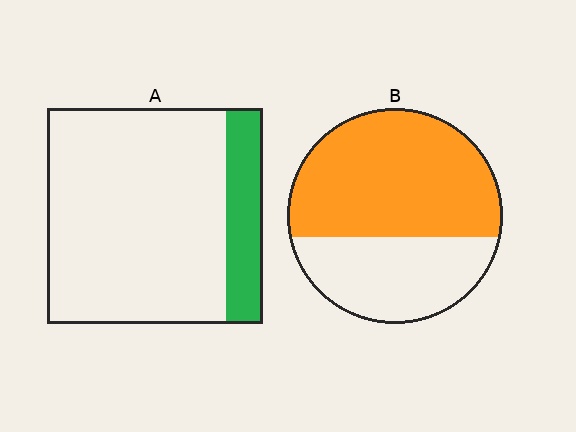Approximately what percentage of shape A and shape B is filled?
A is approximately 15% and B is approximately 60%.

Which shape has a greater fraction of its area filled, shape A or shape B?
Shape B.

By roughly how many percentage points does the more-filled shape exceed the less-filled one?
By roughly 45 percentage points (B over A).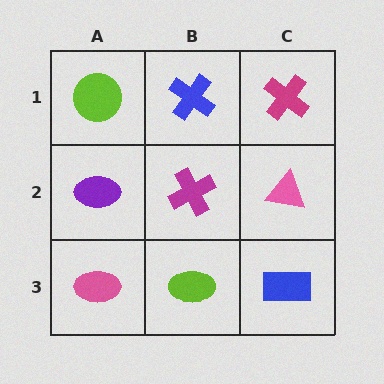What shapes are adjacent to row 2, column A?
A lime circle (row 1, column A), a pink ellipse (row 3, column A), a magenta cross (row 2, column B).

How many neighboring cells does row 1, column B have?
3.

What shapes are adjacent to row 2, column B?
A blue cross (row 1, column B), a lime ellipse (row 3, column B), a purple ellipse (row 2, column A), a pink triangle (row 2, column C).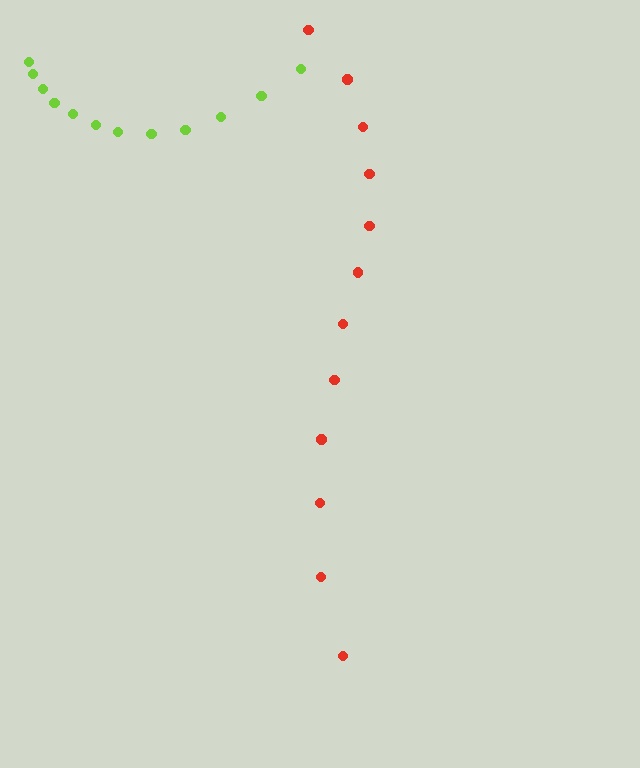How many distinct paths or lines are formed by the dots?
There are 2 distinct paths.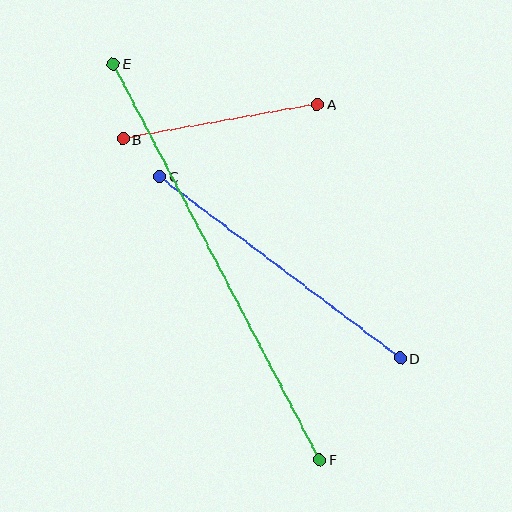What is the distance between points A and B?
The distance is approximately 198 pixels.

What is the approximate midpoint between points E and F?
The midpoint is at approximately (216, 262) pixels.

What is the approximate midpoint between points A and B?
The midpoint is at approximately (220, 122) pixels.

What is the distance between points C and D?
The distance is approximately 302 pixels.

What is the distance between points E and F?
The distance is approximately 446 pixels.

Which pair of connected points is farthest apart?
Points E and F are farthest apart.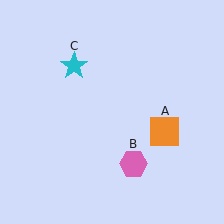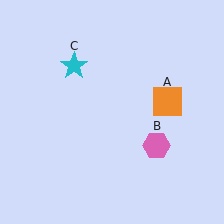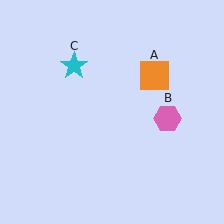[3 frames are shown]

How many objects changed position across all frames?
2 objects changed position: orange square (object A), pink hexagon (object B).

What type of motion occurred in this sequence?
The orange square (object A), pink hexagon (object B) rotated counterclockwise around the center of the scene.